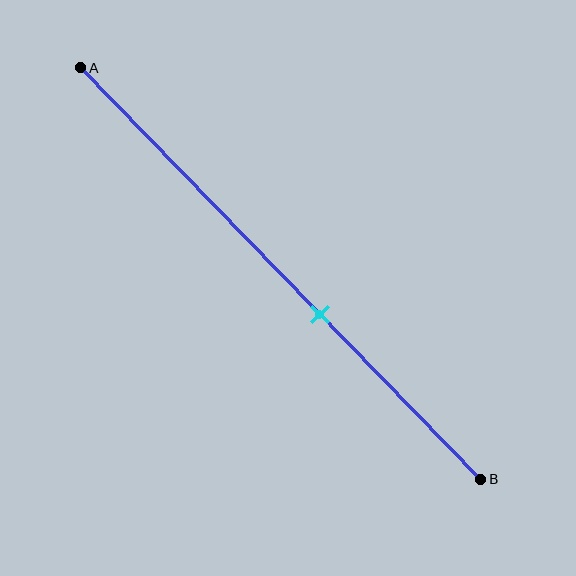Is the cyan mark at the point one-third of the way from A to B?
No, the mark is at about 60% from A, not at the 33% one-third point.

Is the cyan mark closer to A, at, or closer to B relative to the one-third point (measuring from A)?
The cyan mark is closer to point B than the one-third point of segment AB.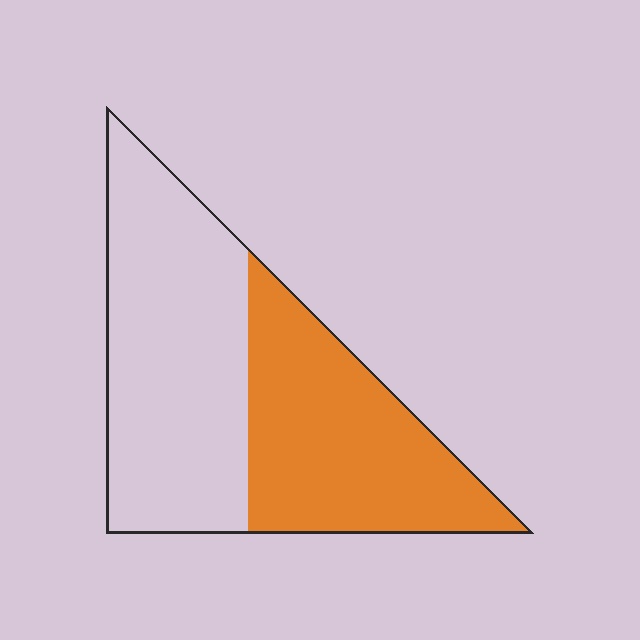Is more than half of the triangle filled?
No.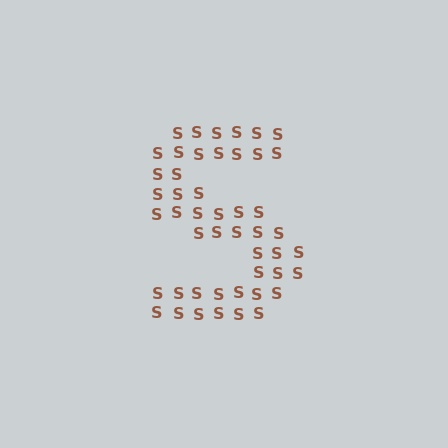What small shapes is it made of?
It is made of small letter S's.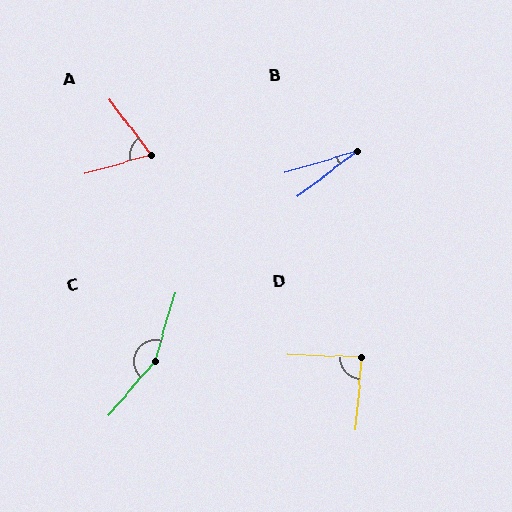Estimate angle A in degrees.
Approximately 70 degrees.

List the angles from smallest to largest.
B (20°), A (70°), D (87°), C (155°).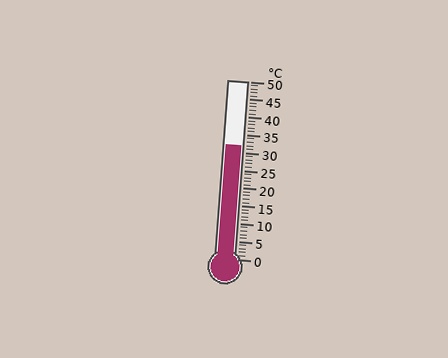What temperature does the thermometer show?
The thermometer shows approximately 32°C.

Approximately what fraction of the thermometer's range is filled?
The thermometer is filled to approximately 65% of its range.